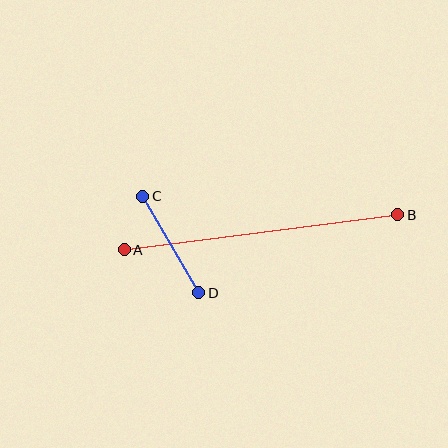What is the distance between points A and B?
The distance is approximately 276 pixels.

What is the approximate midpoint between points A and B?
The midpoint is at approximately (261, 232) pixels.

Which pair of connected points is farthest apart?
Points A and B are farthest apart.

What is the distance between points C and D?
The distance is approximately 112 pixels.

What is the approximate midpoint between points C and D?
The midpoint is at approximately (171, 244) pixels.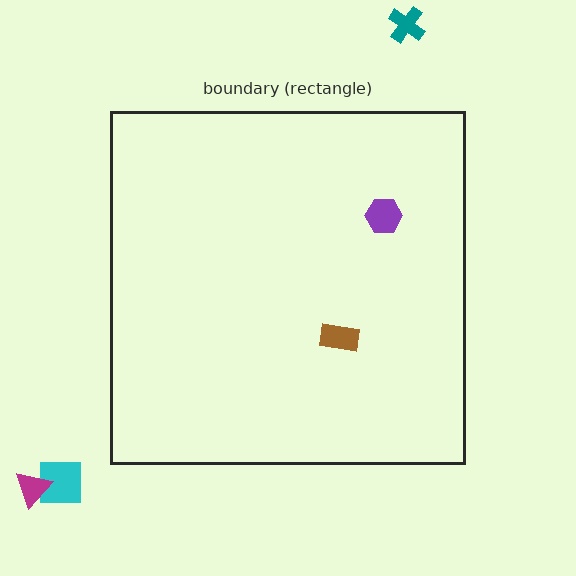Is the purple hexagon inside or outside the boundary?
Inside.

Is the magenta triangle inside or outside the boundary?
Outside.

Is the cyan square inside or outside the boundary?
Outside.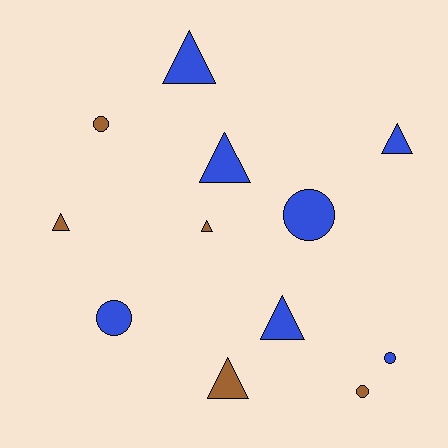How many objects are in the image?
There are 12 objects.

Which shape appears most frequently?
Triangle, with 7 objects.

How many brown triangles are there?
There are 3 brown triangles.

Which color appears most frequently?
Blue, with 7 objects.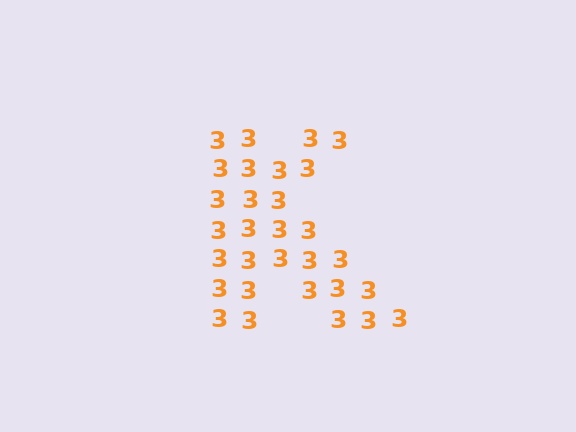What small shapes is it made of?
It is made of small digit 3's.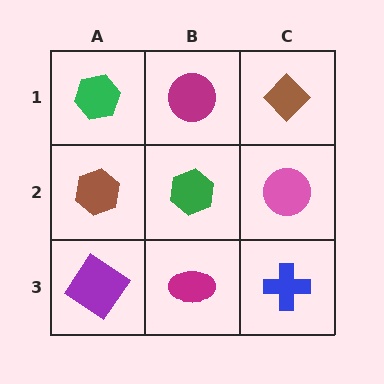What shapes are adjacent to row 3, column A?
A brown hexagon (row 2, column A), a magenta ellipse (row 3, column B).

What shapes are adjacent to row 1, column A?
A brown hexagon (row 2, column A), a magenta circle (row 1, column B).